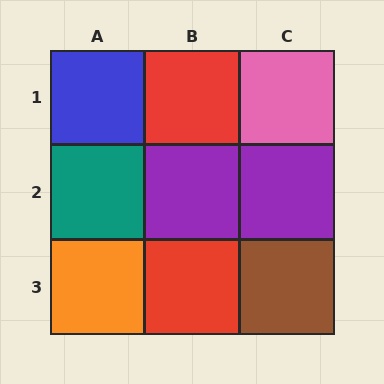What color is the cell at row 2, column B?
Purple.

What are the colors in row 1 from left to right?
Blue, red, pink.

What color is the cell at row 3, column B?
Red.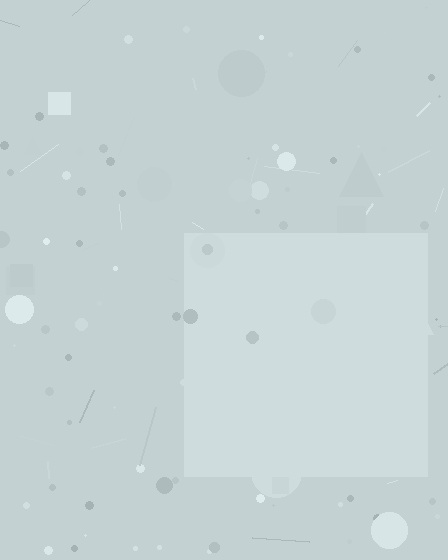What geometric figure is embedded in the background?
A square is embedded in the background.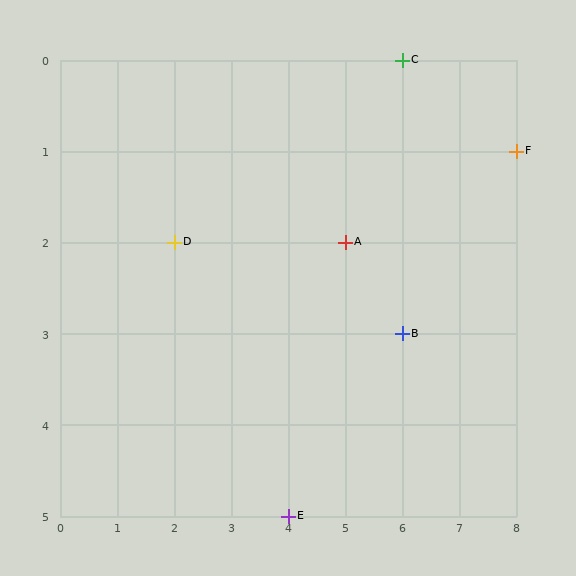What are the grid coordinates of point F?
Point F is at grid coordinates (8, 1).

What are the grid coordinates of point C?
Point C is at grid coordinates (6, 0).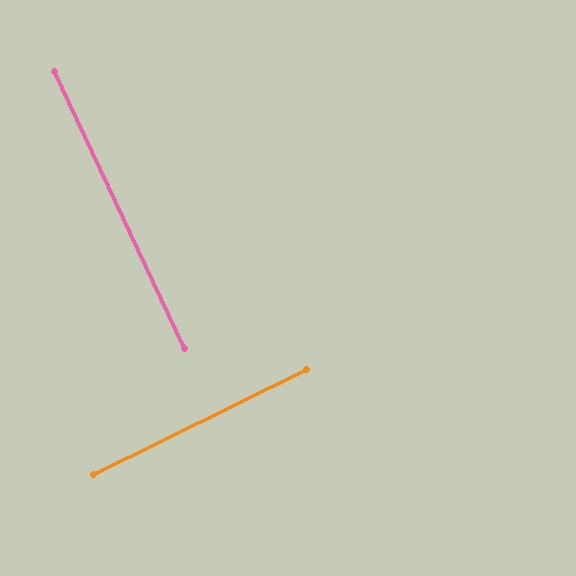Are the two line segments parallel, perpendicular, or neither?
Perpendicular — they meet at approximately 89°.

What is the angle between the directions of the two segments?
Approximately 89 degrees.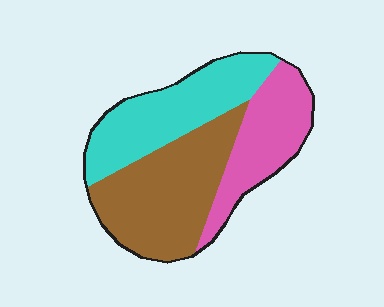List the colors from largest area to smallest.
From largest to smallest: brown, cyan, pink.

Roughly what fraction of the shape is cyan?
Cyan takes up between a sixth and a third of the shape.